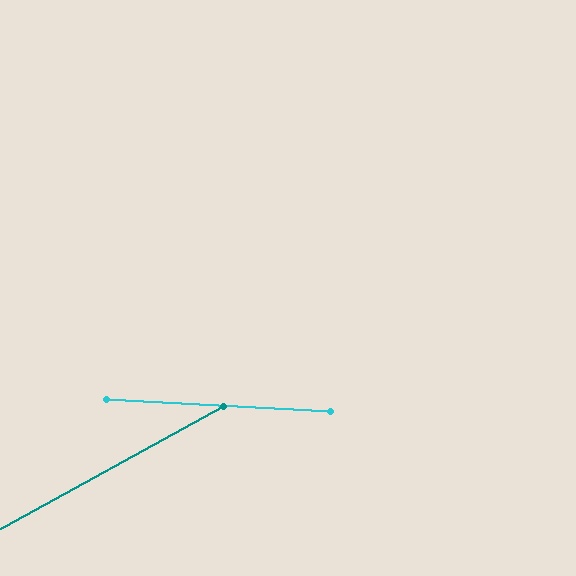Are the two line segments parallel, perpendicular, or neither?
Neither parallel nor perpendicular — they differ by about 32°.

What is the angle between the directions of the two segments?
Approximately 32 degrees.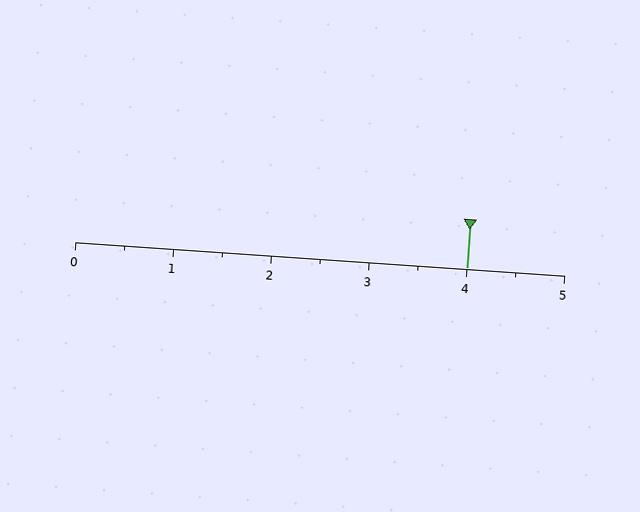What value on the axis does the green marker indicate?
The marker indicates approximately 4.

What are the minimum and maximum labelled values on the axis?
The axis runs from 0 to 5.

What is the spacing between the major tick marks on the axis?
The major ticks are spaced 1 apart.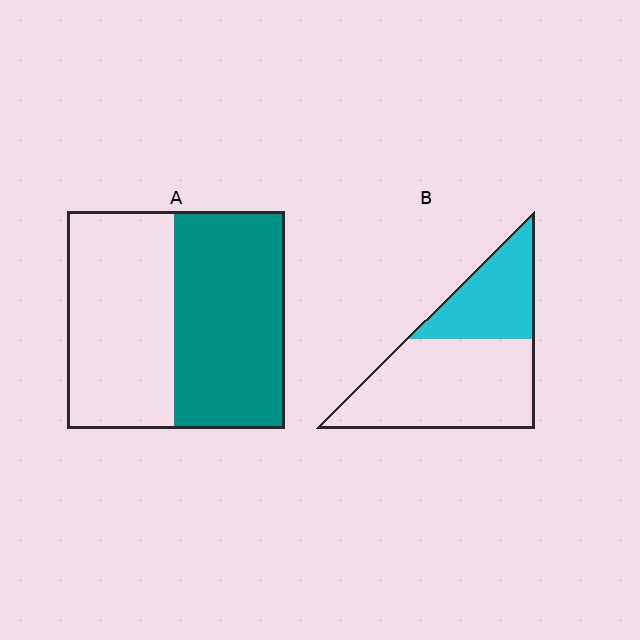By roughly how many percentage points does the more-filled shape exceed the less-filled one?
By roughly 15 percentage points (A over B).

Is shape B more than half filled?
No.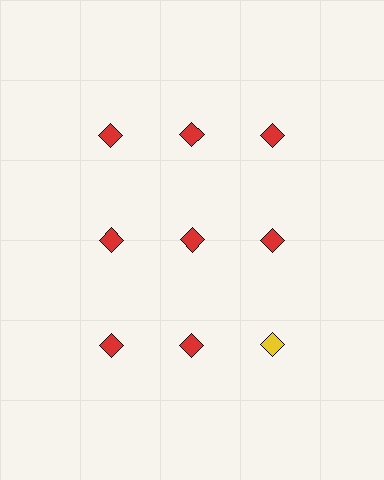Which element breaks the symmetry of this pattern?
The yellow diamond in the third row, center column breaks the symmetry. All other shapes are red diamonds.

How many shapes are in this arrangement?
There are 9 shapes arranged in a grid pattern.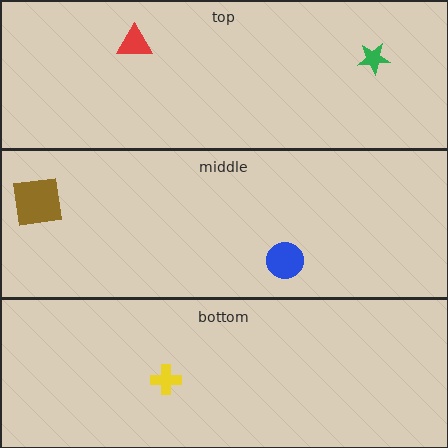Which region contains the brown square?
The middle region.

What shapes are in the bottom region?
The yellow cross.